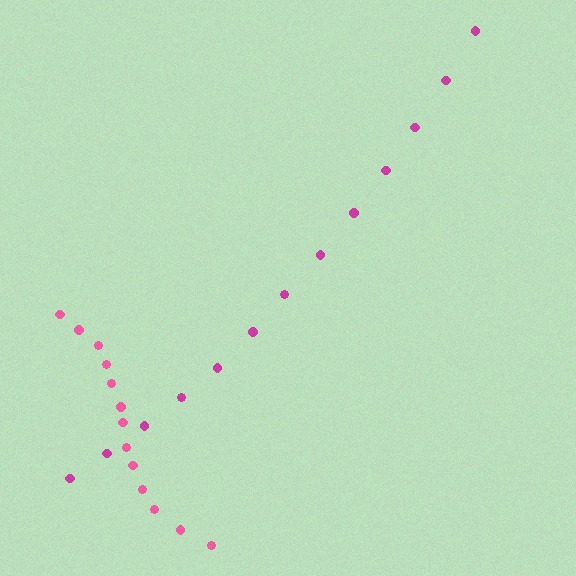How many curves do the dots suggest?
There are 2 distinct paths.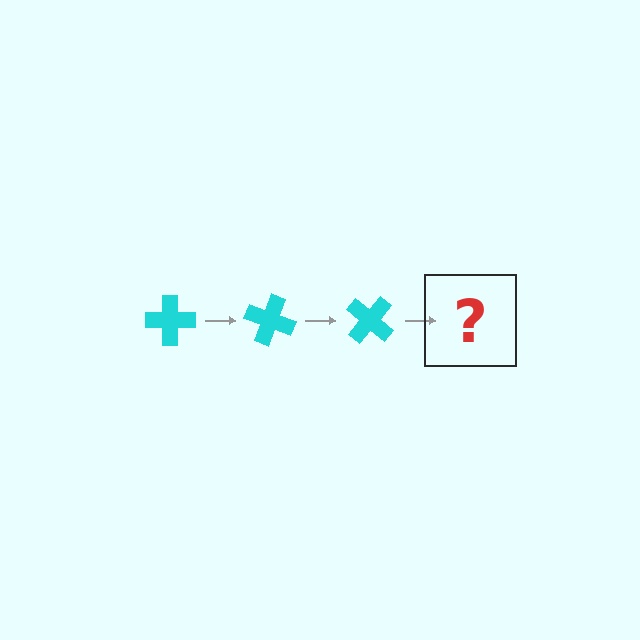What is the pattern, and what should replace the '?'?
The pattern is that the cross rotates 20 degrees each step. The '?' should be a cyan cross rotated 60 degrees.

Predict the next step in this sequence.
The next step is a cyan cross rotated 60 degrees.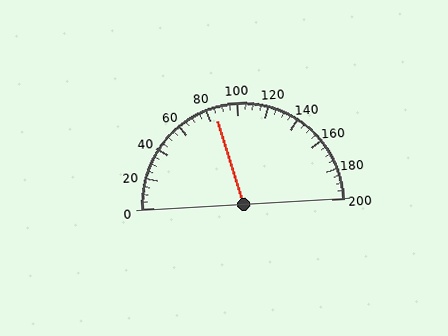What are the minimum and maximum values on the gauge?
The gauge ranges from 0 to 200.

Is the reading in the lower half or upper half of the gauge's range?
The reading is in the lower half of the range (0 to 200).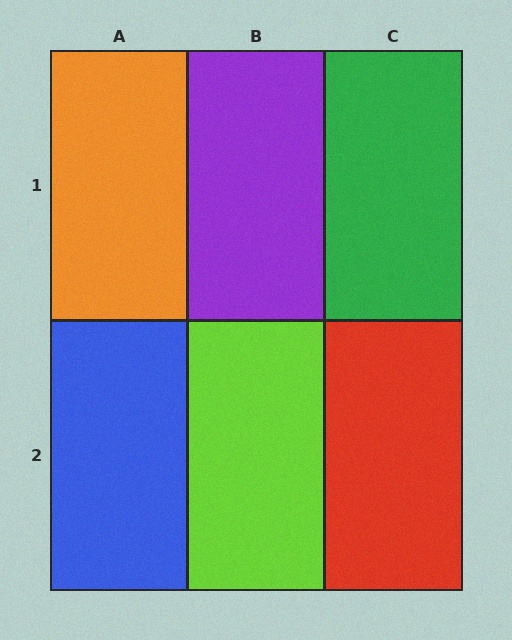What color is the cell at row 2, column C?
Red.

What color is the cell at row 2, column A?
Blue.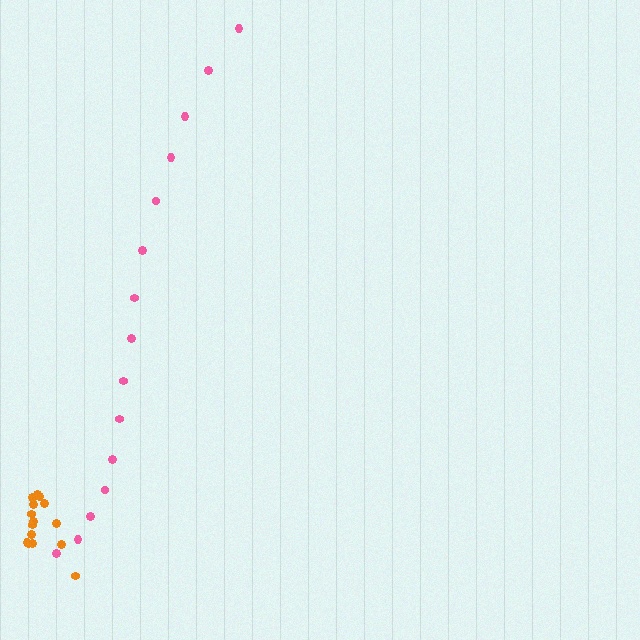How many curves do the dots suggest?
There are 2 distinct paths.